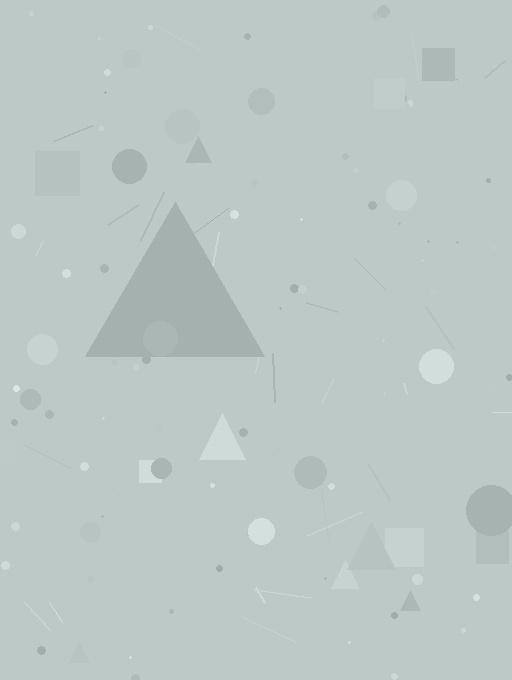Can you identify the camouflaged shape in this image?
The camouflaged shape is a triangle.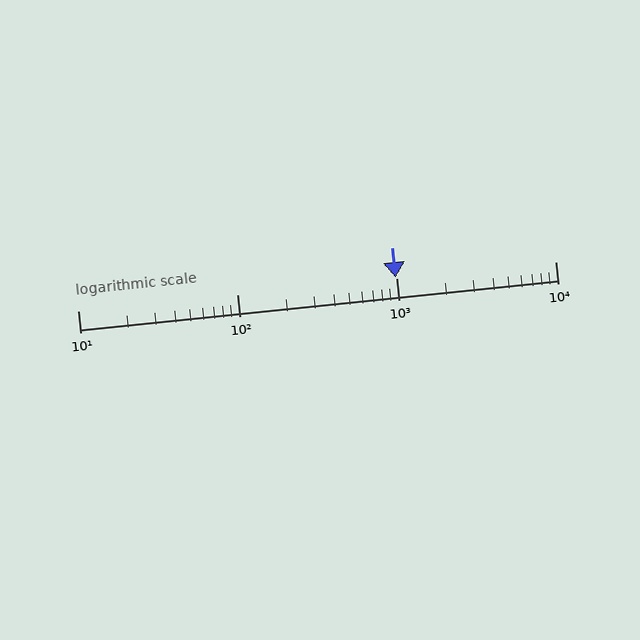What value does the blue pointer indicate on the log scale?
The pointer indicates approximately 990.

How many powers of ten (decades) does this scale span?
The scale spans 3 decades, from 10 to 10000.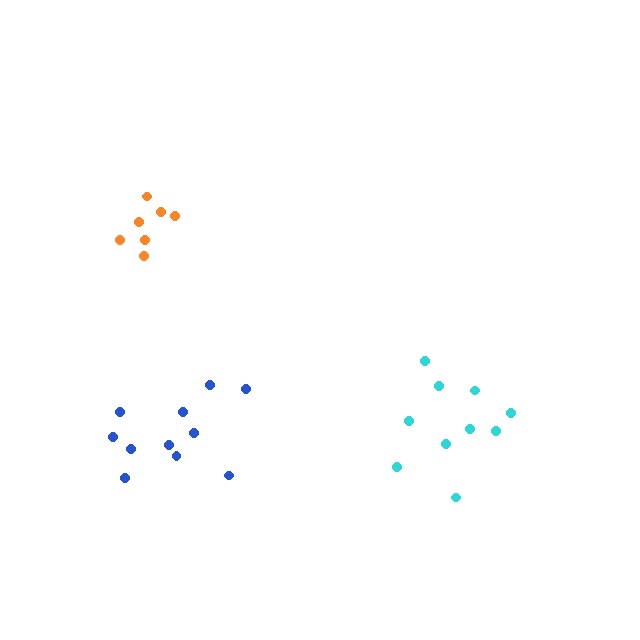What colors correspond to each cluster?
The clusters are colored: blue, orange, cyan.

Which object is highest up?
The orange cluster is topmost.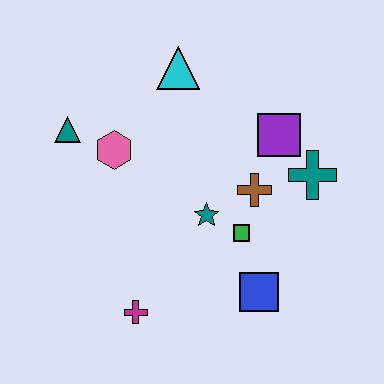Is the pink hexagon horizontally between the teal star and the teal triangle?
Yes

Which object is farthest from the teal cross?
The teal triangle is farthest from the teal cross.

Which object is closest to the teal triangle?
The pink hexagon is closest to the teal triangle.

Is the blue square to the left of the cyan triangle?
No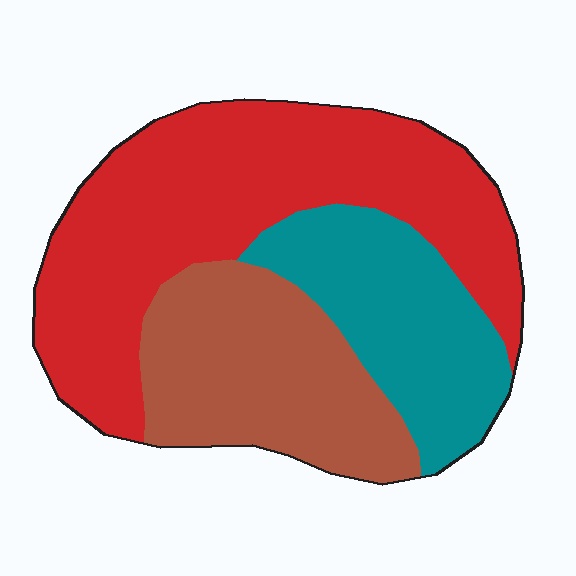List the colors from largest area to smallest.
From largest to smallest: red, brown, teal.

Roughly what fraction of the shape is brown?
Brown covers around 25% of the shape.